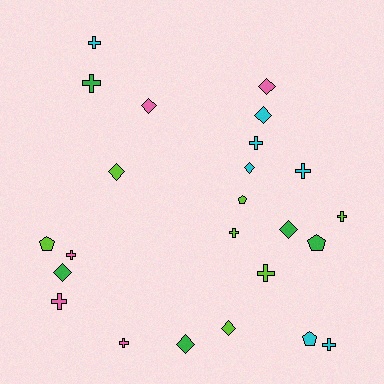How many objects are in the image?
There are 24 objects.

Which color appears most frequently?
Lime, with 7 objects.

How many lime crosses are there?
There are 3 lime crosses.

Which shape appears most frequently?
Cross, with 11 objects.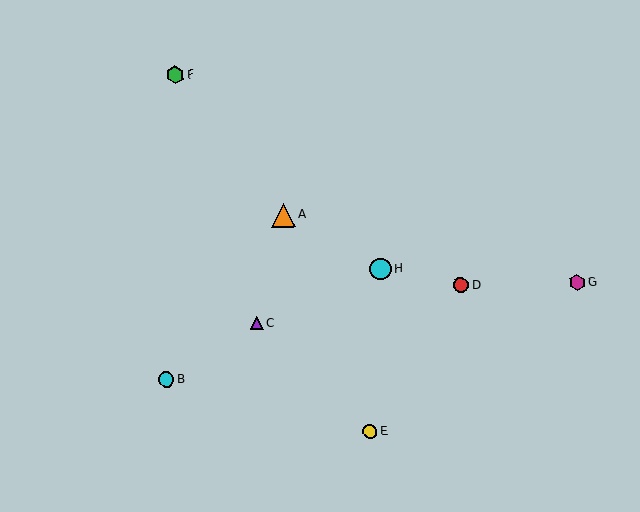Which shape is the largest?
The orange triangle (labeled A) is the largest.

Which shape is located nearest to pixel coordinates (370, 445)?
The yellow circle (labeled E) at (370, 431) is nearest to that location.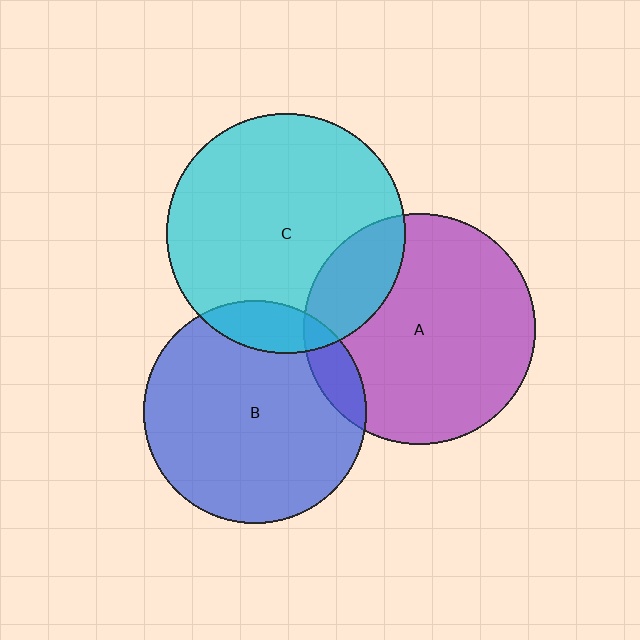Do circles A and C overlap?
Yes.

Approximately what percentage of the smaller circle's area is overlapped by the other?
Approximately 20%.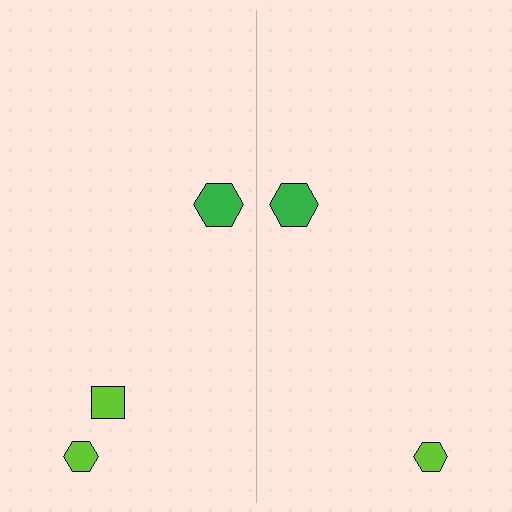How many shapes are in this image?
There are 5 shapes in this image.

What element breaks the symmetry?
A lime square is missing from the right side.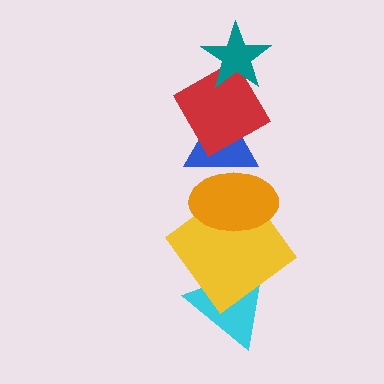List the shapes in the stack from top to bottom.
From top to bottom: the teal star, the red square, the blue triangle, the orange ellipse, the yellow diamond, the cyan triangle.